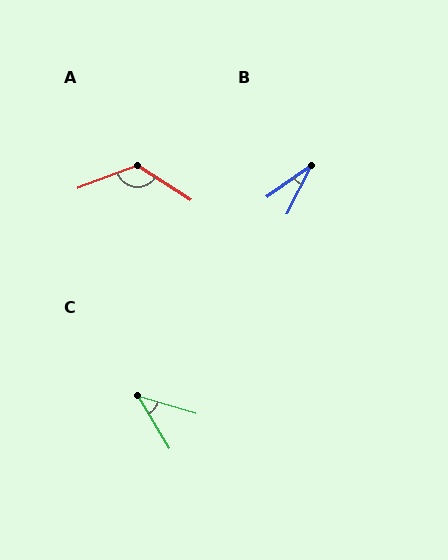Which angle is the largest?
A, at approximately 126 degrees.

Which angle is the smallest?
B, at approximately 28 degrees.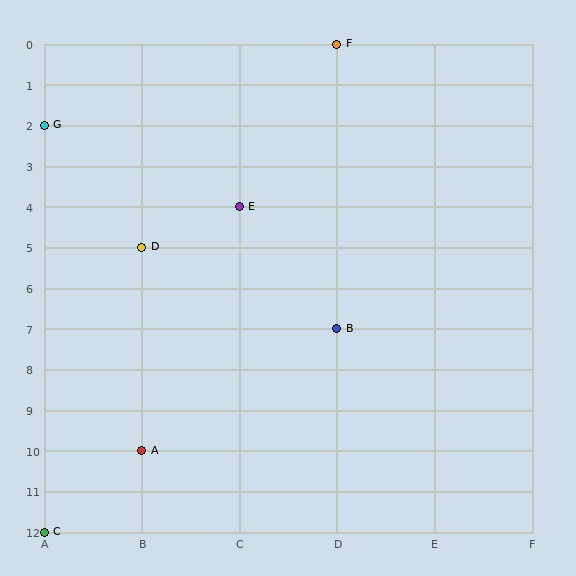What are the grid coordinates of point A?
Point A is at grid coordinates (B, 10).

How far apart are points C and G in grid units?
Points C and G are 10 rows apart.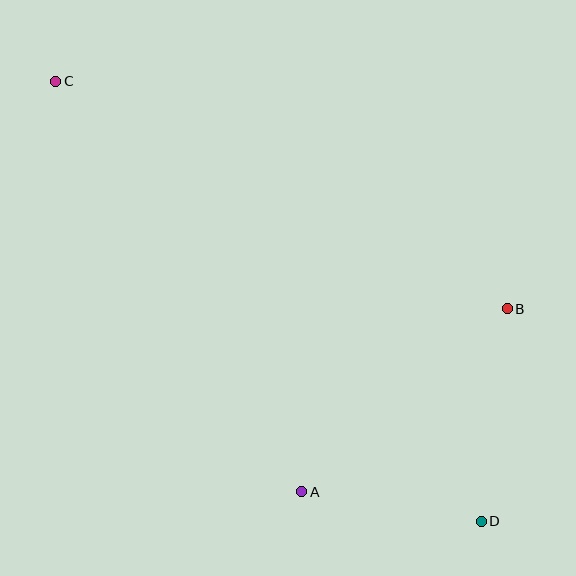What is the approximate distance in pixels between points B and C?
The distance between B and C is approximately 505 pixels.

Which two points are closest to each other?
Points A and D are closest to each other.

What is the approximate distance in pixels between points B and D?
The distance between B and D is approximately 214 pixels.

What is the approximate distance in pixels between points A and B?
The distance between A and B is approximately 275 pixels.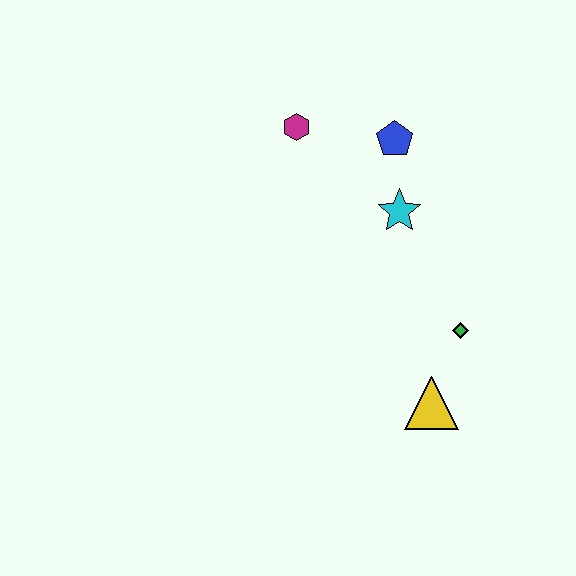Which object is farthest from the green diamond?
The magenta hexagon is farthest from the green diamond.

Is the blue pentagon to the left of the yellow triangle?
Yes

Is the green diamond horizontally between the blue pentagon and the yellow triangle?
No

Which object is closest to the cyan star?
The blue pentagon is closest to the cyan star.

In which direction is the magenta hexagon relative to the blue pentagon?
The magenta hexagon is to the left of the blue pentagon.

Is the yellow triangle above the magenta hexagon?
No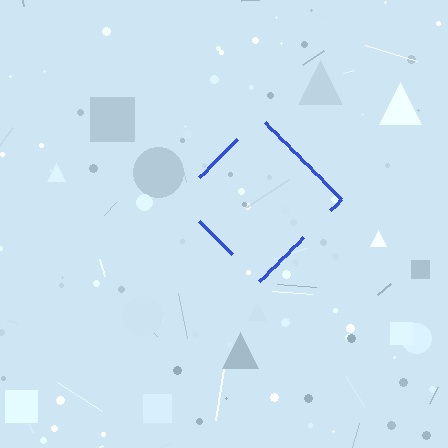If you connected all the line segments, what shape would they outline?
They would outline a diamond.